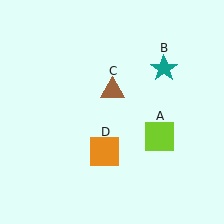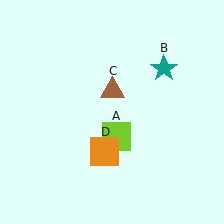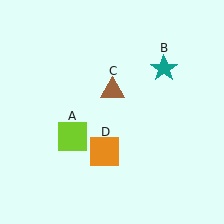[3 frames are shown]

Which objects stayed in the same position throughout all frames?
Teal star (object B) and brown triangle (object C) and orange square (object D) remained stationary.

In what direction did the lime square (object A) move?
The lime square (object A) moved left.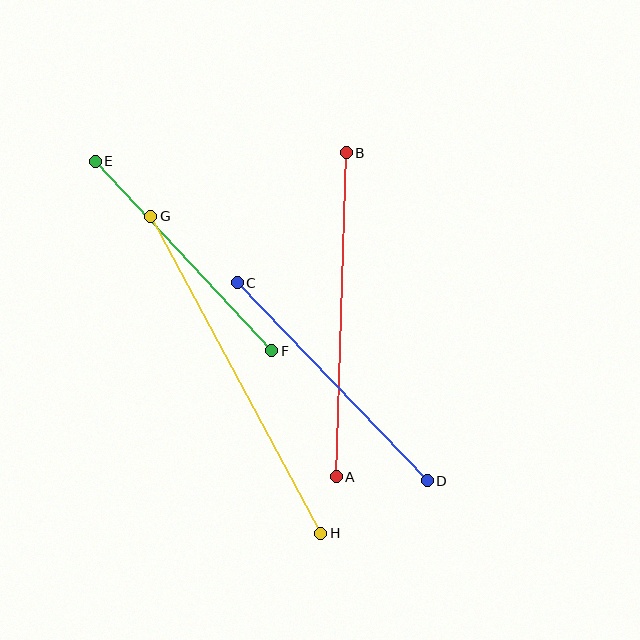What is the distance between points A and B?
The distance is approximately 324 pixels.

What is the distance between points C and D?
The distance is approximately 275 pixels.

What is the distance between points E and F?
The distance is approximately 259 pixels.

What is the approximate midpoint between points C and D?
The midpoint is at approximately (332, 382) pixels.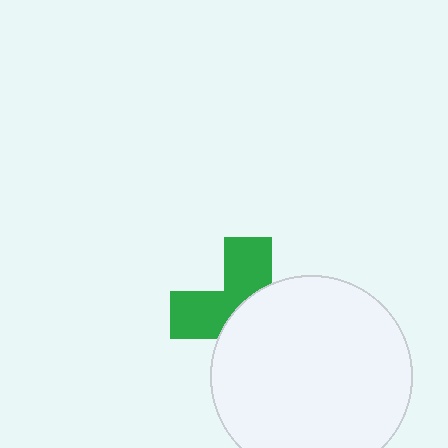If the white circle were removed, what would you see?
You would see the complete green cross.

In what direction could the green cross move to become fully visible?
The green cross could move toward the upper-left. That would shift it out from behind the white circle entirely.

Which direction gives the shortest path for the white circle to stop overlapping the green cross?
Moving toward the lower-right gives the shortest separation.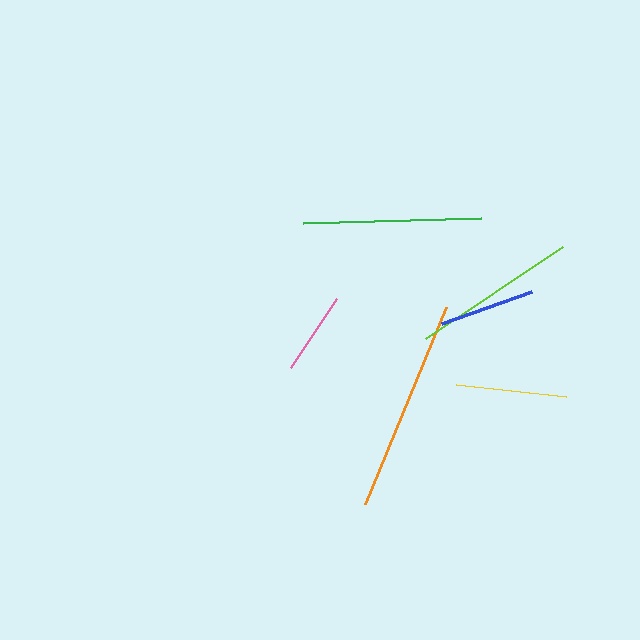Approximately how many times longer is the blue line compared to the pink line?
The blue line is approximately 1.2 times the length of the pink line.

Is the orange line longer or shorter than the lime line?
The orange line is longer than the lime line.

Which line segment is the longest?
The orange line is the longest at approximately 213 pixels.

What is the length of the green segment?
The green segment is approximately 178 pixels long.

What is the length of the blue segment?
The blue segment is approximately 96 pixels long.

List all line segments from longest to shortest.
From longest to shortest: orange, green, lime, yellow, blue, pink.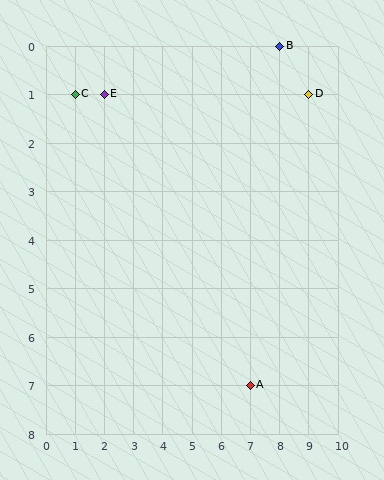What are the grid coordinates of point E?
Point E is at grid coordinates (2, 1).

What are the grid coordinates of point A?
Point A is at grid coordinates (7, 7).